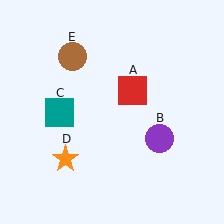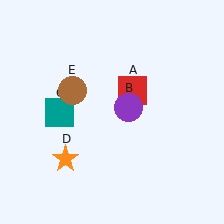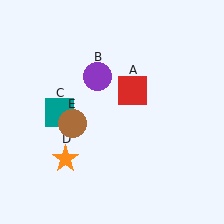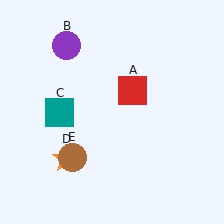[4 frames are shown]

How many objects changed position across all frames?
2 objects changed position: purple circle (object B), brown circle (object E).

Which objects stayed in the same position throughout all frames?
Red square (object A) and teal square (object C) and orange star (object D) remained stationary.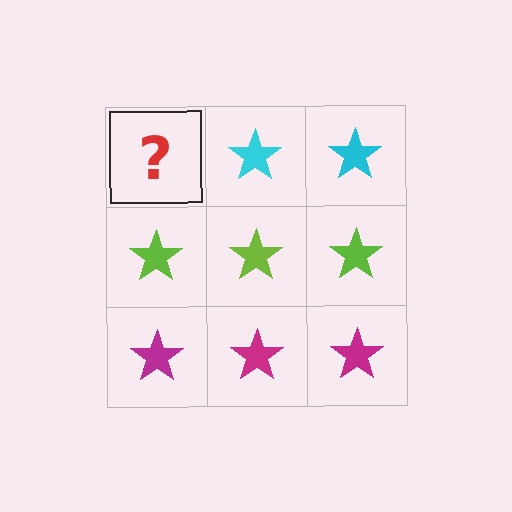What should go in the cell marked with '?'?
The missing cell should contain a cyan star.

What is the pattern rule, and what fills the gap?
The rule is that each row has a consistent color. The gap should be filled with a cyan star.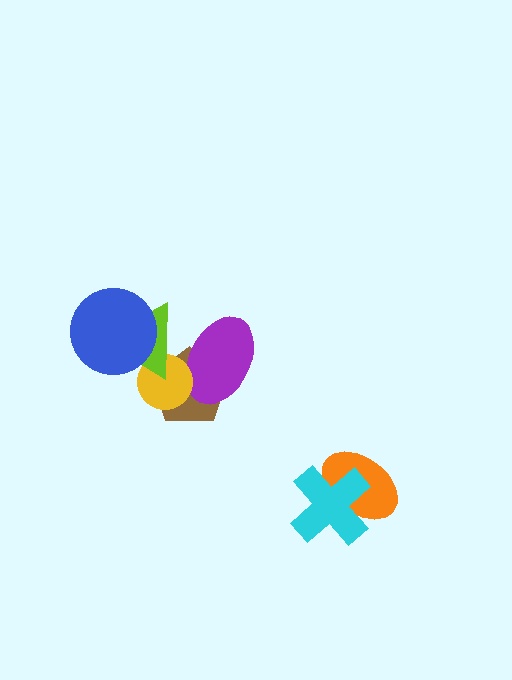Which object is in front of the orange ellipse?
The cyan cross is in front of the orange ellipse.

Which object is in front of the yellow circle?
The lime triangle is in front of the yellow circle.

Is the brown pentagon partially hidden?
Yes, it is partially covered by another shape.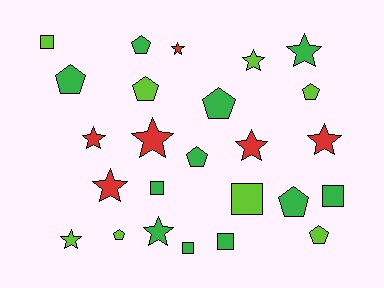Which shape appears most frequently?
Star, with 10 objects.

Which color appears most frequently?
Green, with 11 objects.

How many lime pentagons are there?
There are 4 lime pentagons.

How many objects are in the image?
There are 25 objects.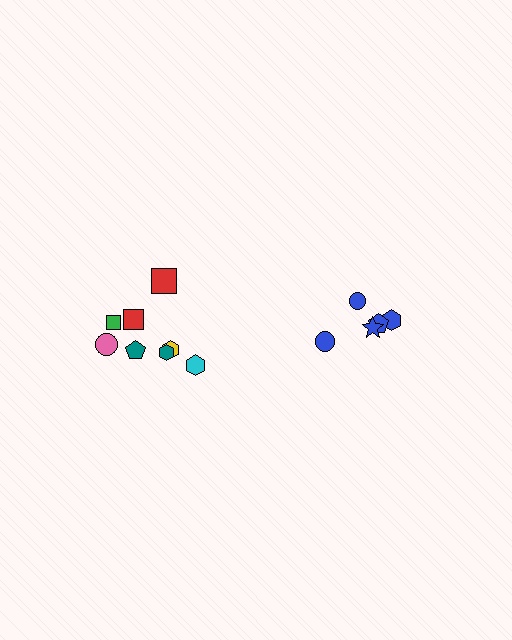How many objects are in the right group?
There are 5 objects.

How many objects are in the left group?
There are 8 objects.